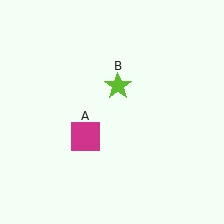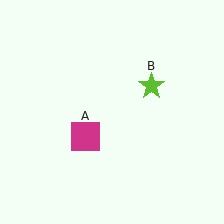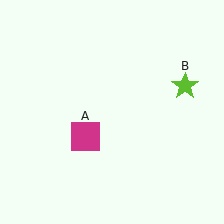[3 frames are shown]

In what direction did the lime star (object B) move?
The lime star (object B) moved right.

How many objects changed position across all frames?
1 object changed position: lime star (object B).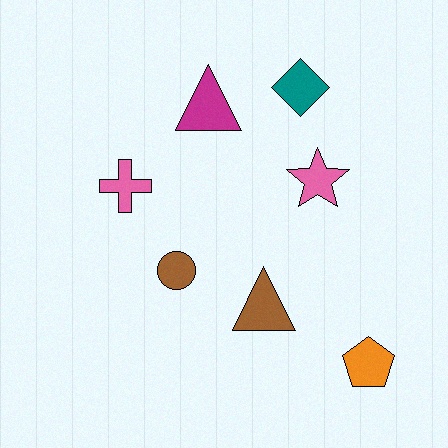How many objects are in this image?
There are 7 objects.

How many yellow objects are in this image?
There are no yellow objects.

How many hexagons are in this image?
There are no hexagons.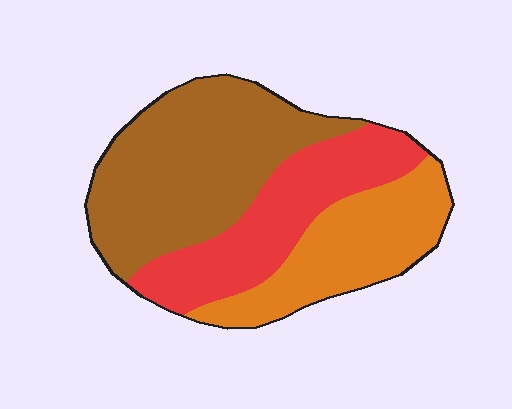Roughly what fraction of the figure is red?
Red takes up between a quarter and a half of the figure.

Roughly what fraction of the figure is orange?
Orange takes up about one quarter (1/4) of the figure.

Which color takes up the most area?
Brown, at roughly 45%.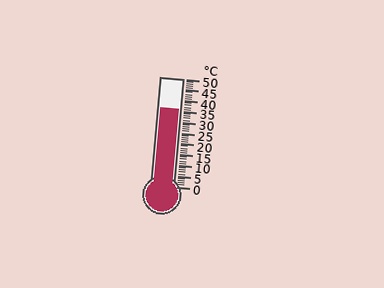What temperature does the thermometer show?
The thermometer shows approximately 36°C.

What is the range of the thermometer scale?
The thermometer scale ranges from 0°C to 50°C.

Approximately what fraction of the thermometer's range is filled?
The thermometer is filled to approximately 70% of its range.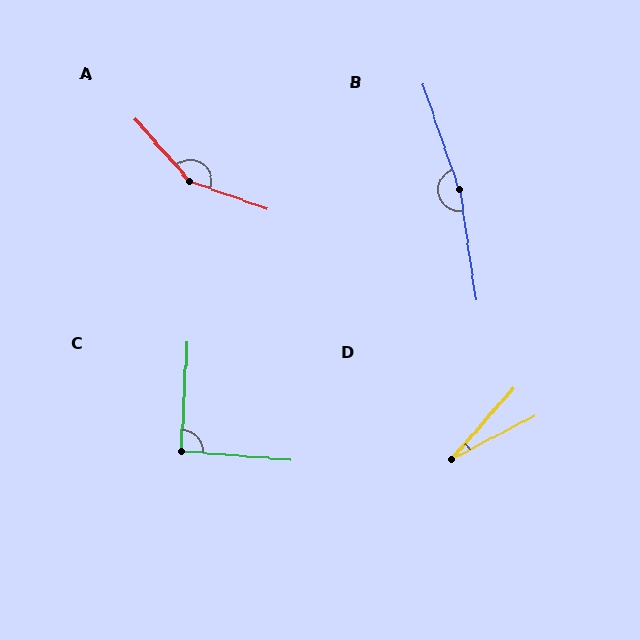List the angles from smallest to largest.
D (21°), C (92°), A (151°), B (169°).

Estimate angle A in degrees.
Approximately 151 degrees.